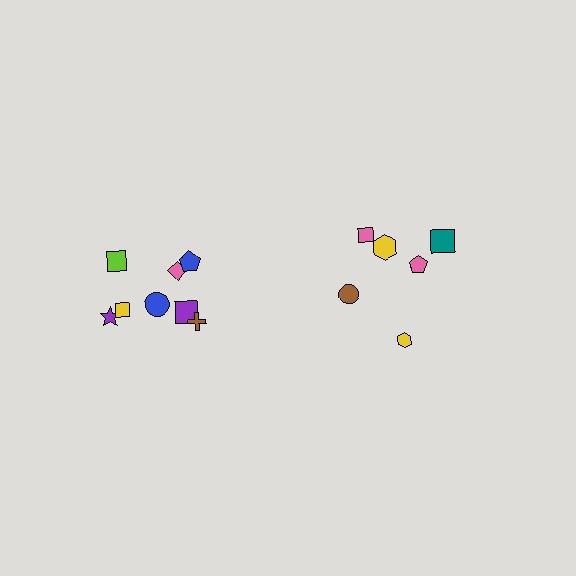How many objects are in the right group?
There are 6 objects.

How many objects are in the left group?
There are 8 objects.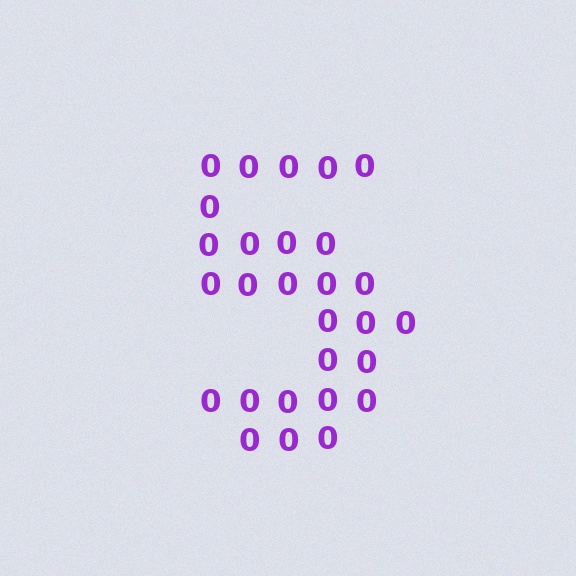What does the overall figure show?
The overall figure shows the digit 5.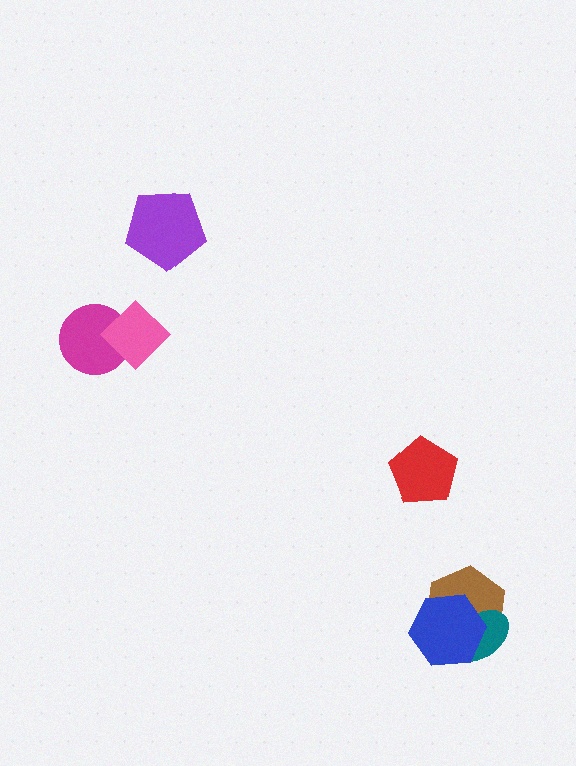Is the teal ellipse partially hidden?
Yes, it is partially covered by another shape.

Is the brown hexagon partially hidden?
Yes, it is partially covered by another shape.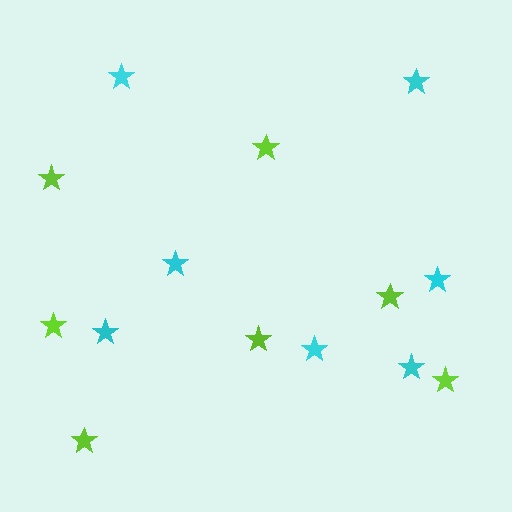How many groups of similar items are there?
There are 2 groups: one group of cyan stars (7) and one group of lime stars (7).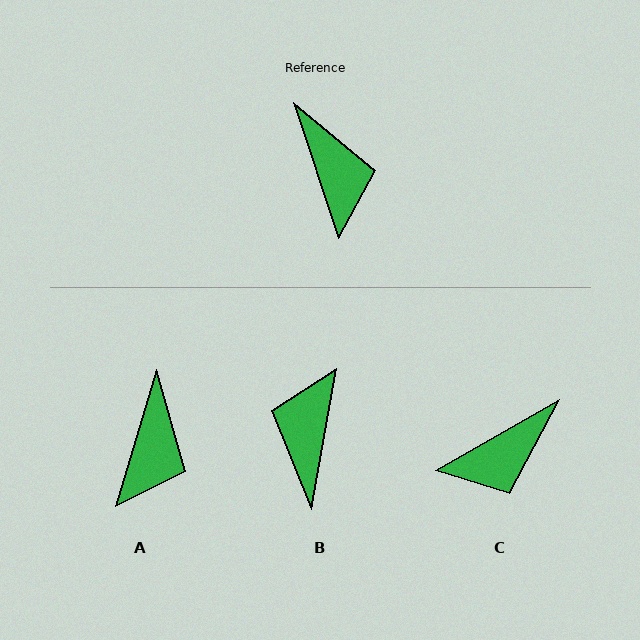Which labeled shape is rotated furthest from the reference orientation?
B, about 151 degrees away.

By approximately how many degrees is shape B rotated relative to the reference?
Approximately 151 degrees counter-clockwise.